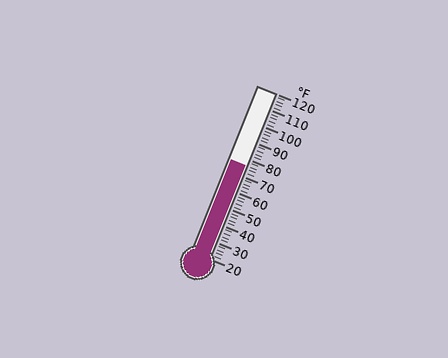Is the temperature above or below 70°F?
The temperature is above 70°F.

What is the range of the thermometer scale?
The thermometer scale ranges from 20°F to 120°F.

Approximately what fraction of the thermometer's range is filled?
The thermometer is filled to approximately 55% of its range.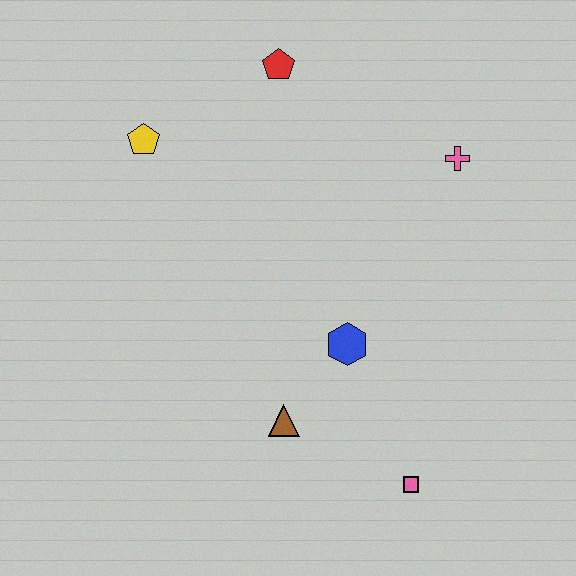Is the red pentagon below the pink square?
No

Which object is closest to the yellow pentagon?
The red pentagon is closest to the yellow pentagon.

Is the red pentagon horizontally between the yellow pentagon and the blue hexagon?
Yes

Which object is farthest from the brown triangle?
The red pentagon is farthest from the brown triangle.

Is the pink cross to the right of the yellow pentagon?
Yes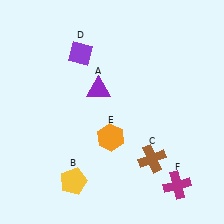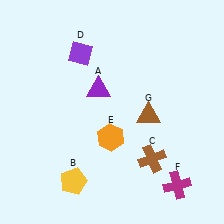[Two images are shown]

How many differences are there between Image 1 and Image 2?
There is 1 difference between the two images.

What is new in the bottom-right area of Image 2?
A brown triangle (G) was added in the bottom-right area of Image 2.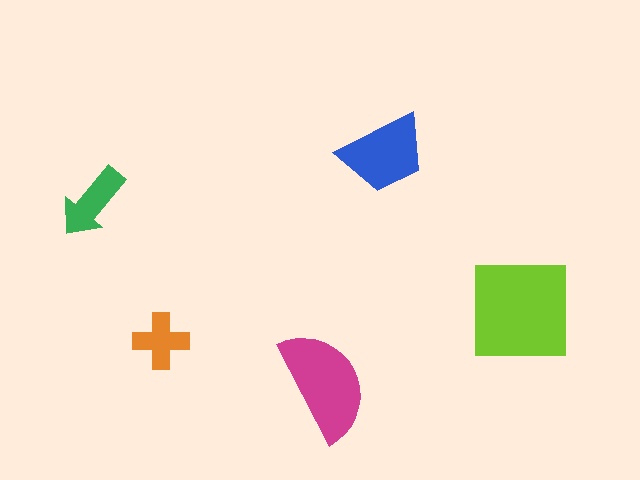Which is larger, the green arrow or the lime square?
The lime square.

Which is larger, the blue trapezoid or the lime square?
The lime square.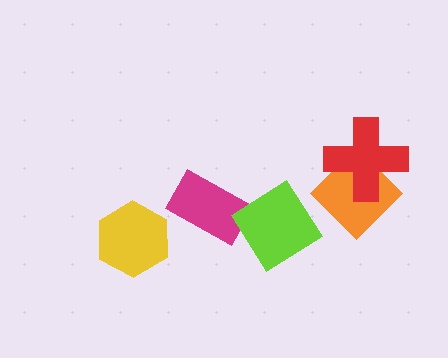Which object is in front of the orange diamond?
The red cross is in front of the orange diamond.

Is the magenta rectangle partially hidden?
Yes, it is partially covered by another shape.